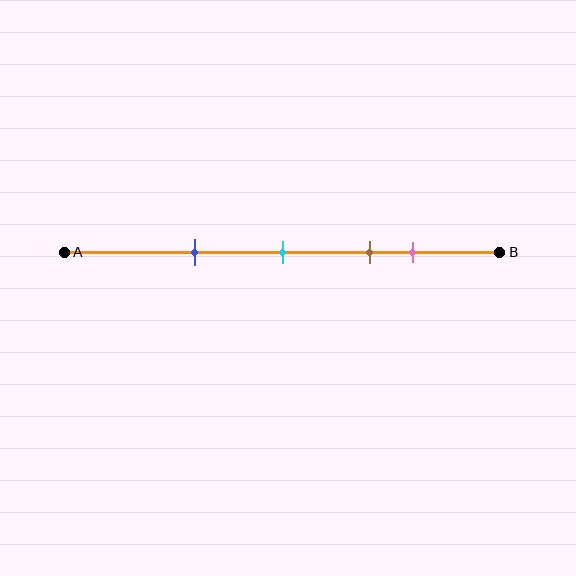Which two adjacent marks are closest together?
The brown and pink marks are the closest adjacent pair.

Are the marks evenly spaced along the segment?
No, the marks are not evenly spaced.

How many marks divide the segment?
There are 4 marks dividing the segment.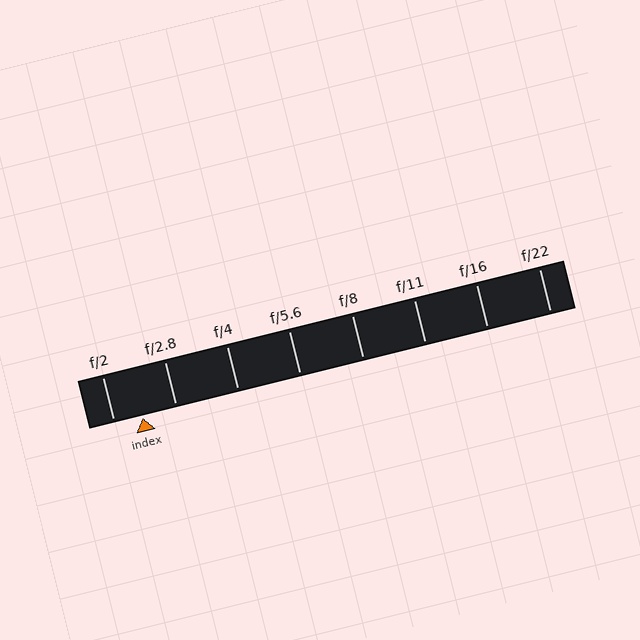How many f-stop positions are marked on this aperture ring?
There are 8 f-stop positions marked.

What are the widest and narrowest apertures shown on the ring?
The widest aperture shown is f/2 and the narrowest is f/22.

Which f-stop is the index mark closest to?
The index mark is closest to f/2.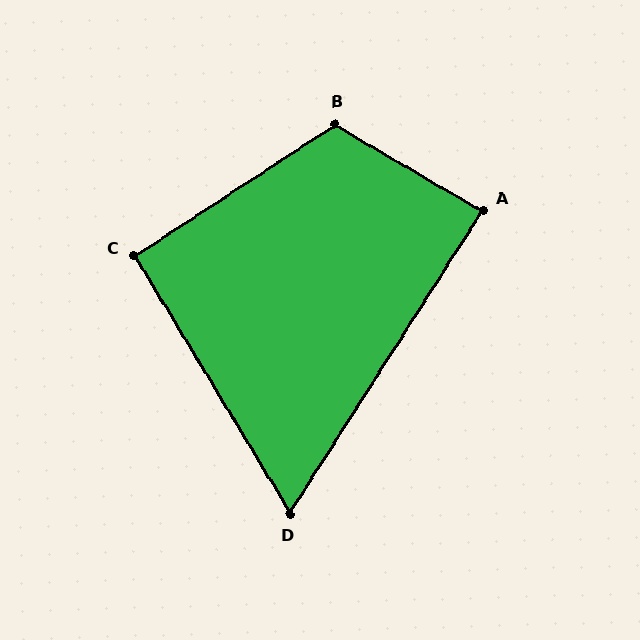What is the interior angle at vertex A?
Approximately 88 degrees (approximately right).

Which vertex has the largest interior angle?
B, at approximately 116 degrees.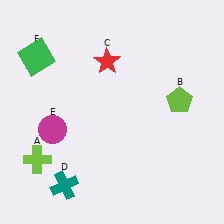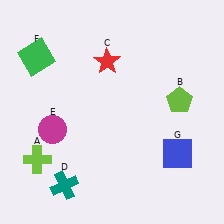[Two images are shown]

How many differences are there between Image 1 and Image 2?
There is 1 difference between the two images.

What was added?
A blue square (G) was added in Image 2.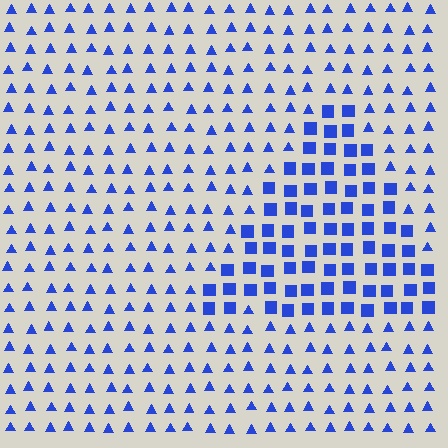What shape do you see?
I see a triangle.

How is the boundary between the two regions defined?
The boundary is defined by a change in element shape: squares inside vs. triangles outside. All elements share the same color and spacing.